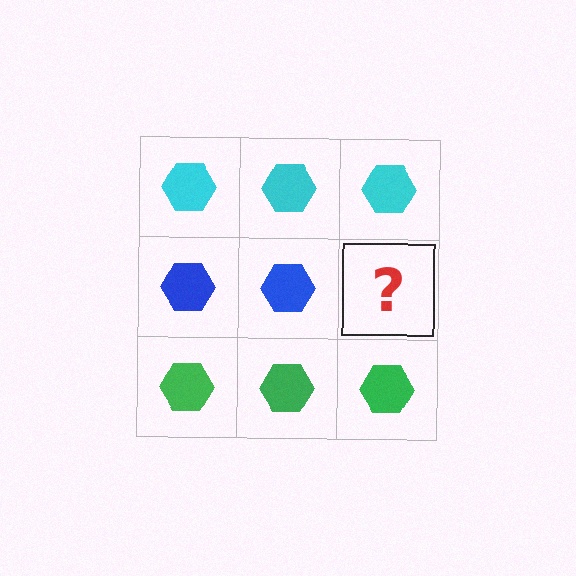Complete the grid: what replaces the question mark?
The question mark should be replaced with a blue hexagon.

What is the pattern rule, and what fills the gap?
The rule is that each row has a consistent color. The gap should be filled with a blue hexagon.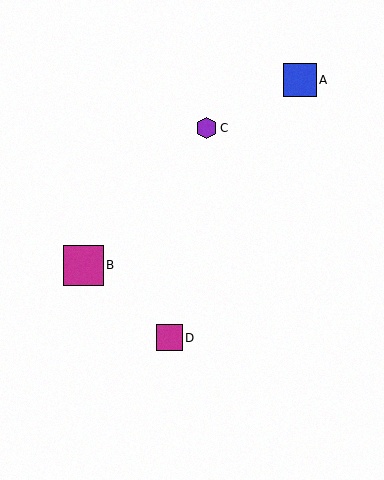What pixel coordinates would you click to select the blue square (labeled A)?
Click at (300, 80) to select the blue square A.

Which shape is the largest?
The magenta square (labeled B) is the largest.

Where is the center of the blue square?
The center of the blue square is at (300, 80).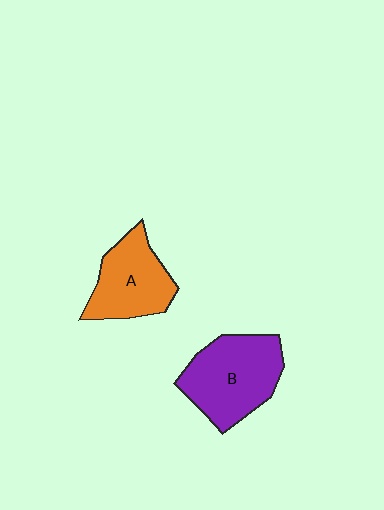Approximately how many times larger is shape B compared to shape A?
Approximately 1.3 times.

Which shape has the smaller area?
Shape A (orange).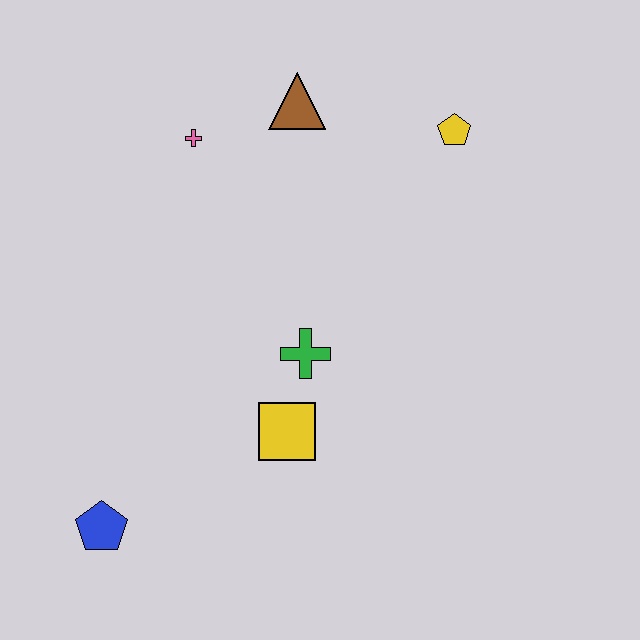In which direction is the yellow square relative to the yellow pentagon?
The yellow square is below the yellow pentagon.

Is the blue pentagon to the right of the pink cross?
No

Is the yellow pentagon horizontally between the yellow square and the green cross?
No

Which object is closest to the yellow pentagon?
The brown triangle is closest to the yellow pentagon.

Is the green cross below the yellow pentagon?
Yes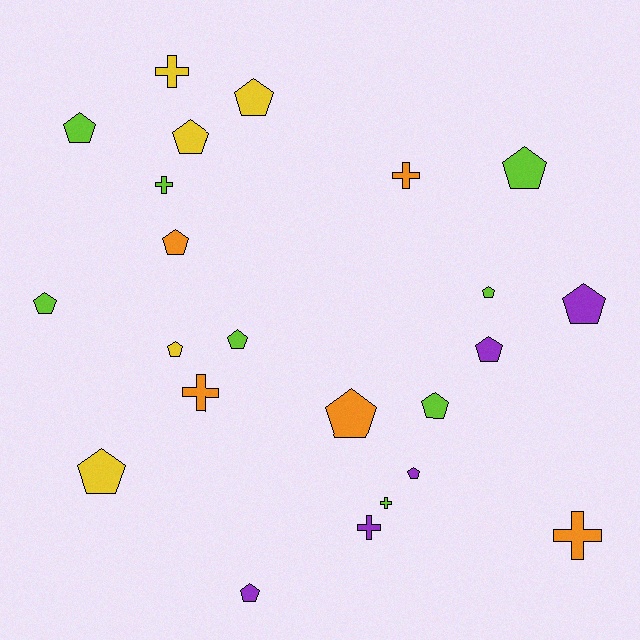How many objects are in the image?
There are 23 objects.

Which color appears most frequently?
Lime, with 8 objects.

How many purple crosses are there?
There is 1 purple cross.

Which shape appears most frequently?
Pentagon, with 16 objects.